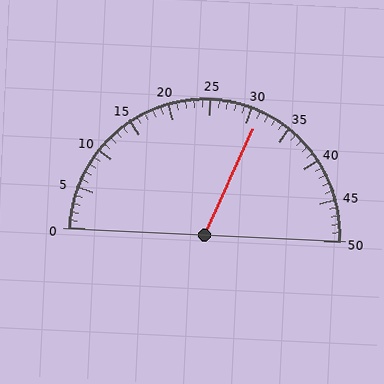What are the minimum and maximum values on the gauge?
The gauge ranges from 0 to 50.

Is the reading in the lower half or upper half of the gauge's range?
The reading is in the upper half of the range (0 to 50).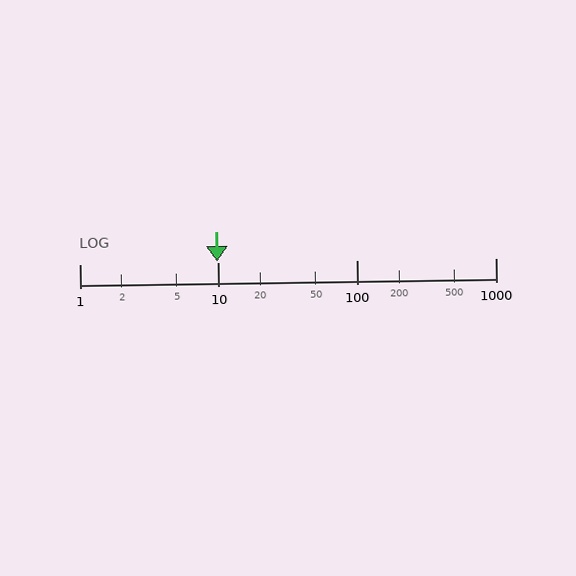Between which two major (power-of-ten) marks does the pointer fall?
The pointer is between 1 and 10.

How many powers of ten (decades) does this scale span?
The scale spans 3 decades, from 1 to 1000.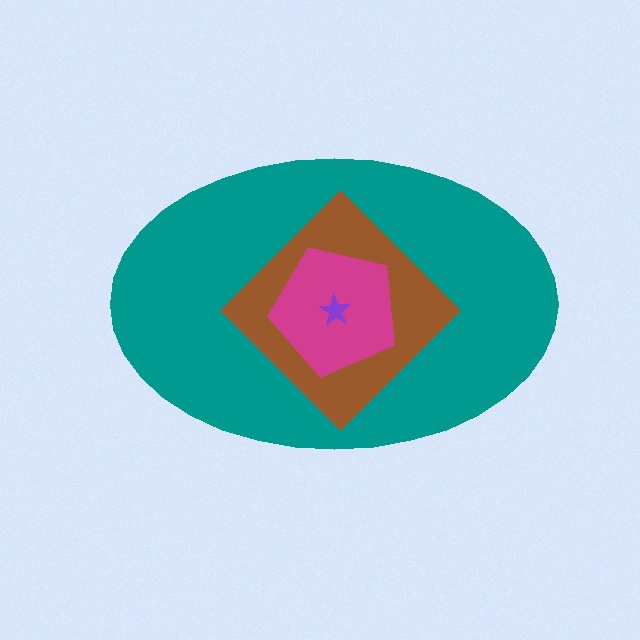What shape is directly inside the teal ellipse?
The brown diamond.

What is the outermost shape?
The teal ellipse.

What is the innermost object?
The purple star.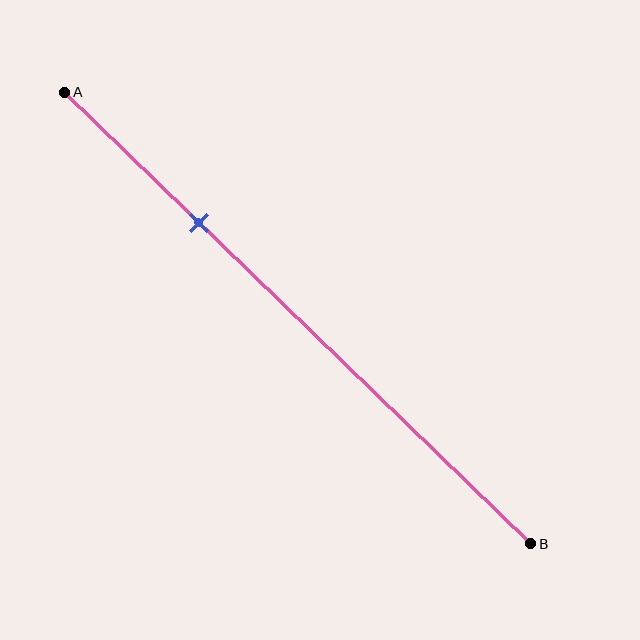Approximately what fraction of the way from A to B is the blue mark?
The blue mark is approximately 30% of the way from A to B.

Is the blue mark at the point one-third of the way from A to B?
No, the mark is at about 30% from A, not at the 33% one-third point.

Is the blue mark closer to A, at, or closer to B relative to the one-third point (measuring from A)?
The blue mark is closer to point A than the one-third point of segment AB.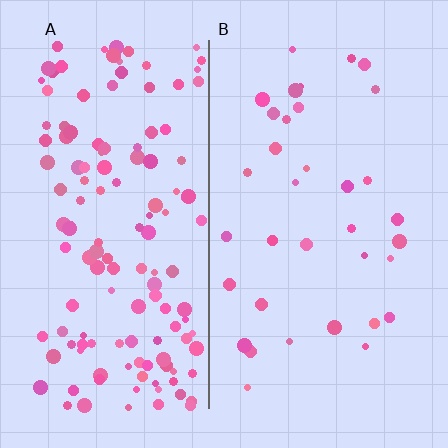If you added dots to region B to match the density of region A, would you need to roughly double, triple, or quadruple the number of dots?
Approximately quadruple.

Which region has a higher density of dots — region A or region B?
A (the left).